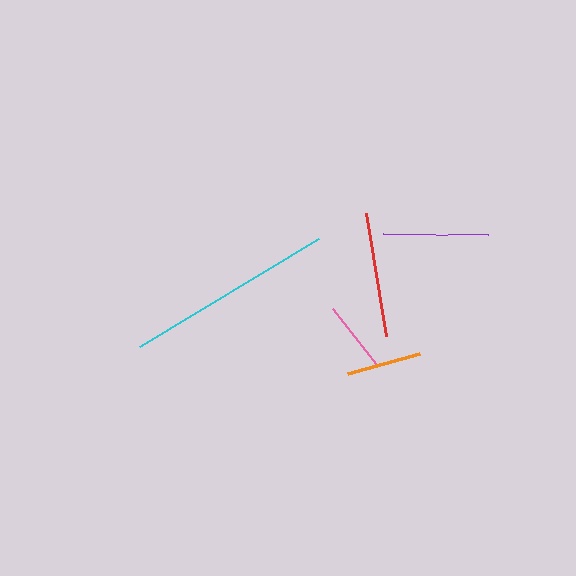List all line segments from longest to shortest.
From longest to shortest: cyan, red, purple, orange, pink.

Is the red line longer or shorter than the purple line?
The red line is longer than the purple line.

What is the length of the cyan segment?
The cyan segment is approximately 209 pixels long.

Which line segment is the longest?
The cyan line is the longest at approximately 209 pixels.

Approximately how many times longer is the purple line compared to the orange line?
The purple line is approximately 1.4 times the length of the orange line.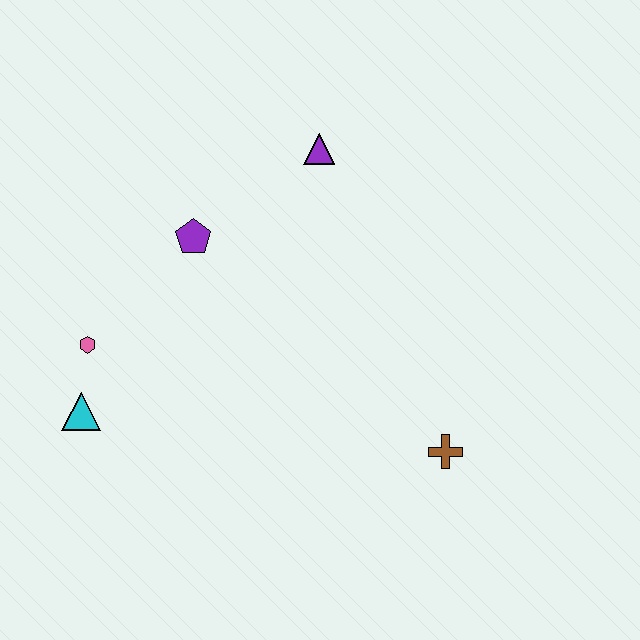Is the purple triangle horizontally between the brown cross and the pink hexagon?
Yes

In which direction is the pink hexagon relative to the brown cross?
The pink hexagon is to the left of the brown cross.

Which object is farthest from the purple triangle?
The cyan triangle is farthest from the purple triangle.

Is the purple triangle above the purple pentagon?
Yes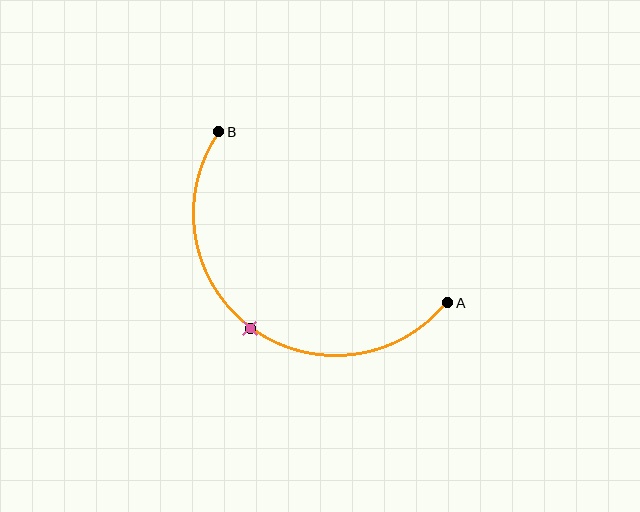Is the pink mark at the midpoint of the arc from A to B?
Yes. The pink mark lies on the arc at equal arc-length from both A and B — it is the arc midpoint.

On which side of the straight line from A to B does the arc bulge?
The arc bulges below and to the left of the straight line connecting A and B.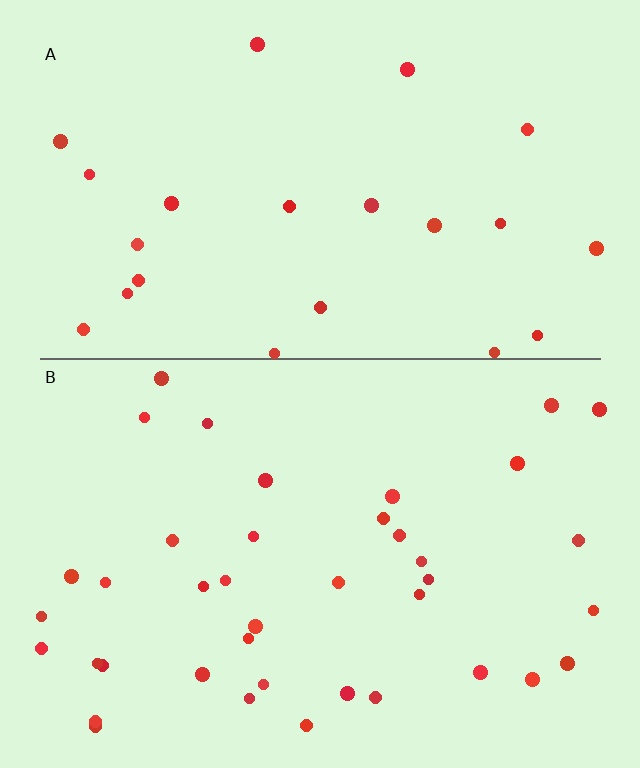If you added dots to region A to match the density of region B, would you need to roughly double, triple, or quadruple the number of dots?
Approximately double.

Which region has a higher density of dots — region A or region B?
B (the bottom).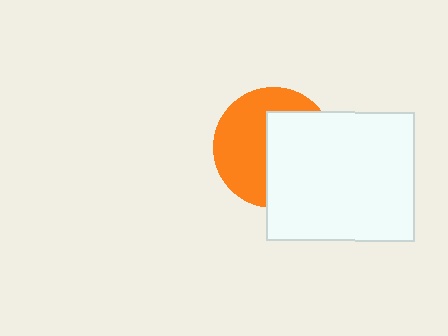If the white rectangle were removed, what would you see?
You would see the complete orange circle.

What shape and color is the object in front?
The object in front is a white rectangle.